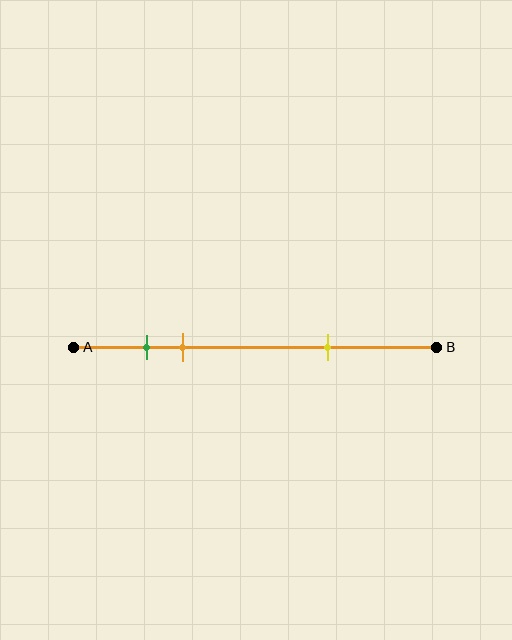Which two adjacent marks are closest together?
The green and orange marks are the closest adjacent pair.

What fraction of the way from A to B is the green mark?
The green mark is approximately 20% (0.2) of the way from A to B.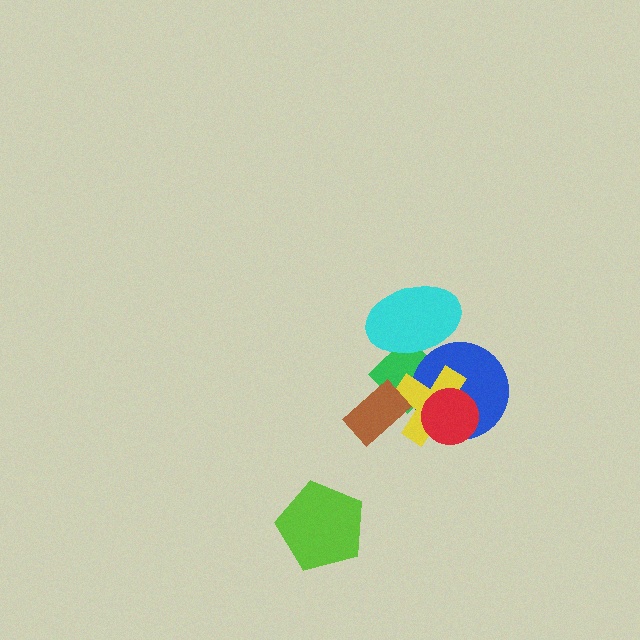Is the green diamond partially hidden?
Yes, it is partially covered by another shape.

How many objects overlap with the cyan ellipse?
2 objects overlap with the cyan ellipse.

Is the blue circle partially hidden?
Yes, it is partially covered by another shape.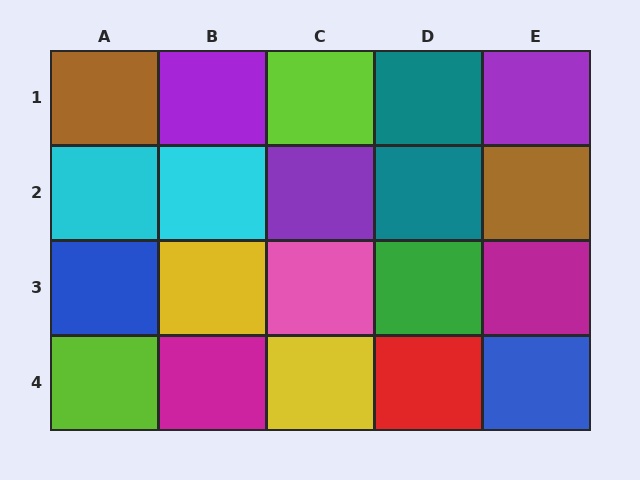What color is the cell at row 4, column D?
Red.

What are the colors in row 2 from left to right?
Cyan, cyan, purple, teal, brown.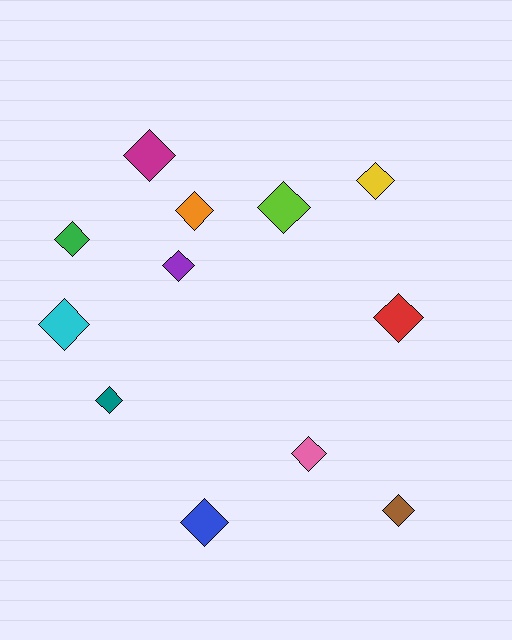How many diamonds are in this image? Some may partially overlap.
There are 12 diamonds.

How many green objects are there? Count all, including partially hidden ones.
There is 1 green object.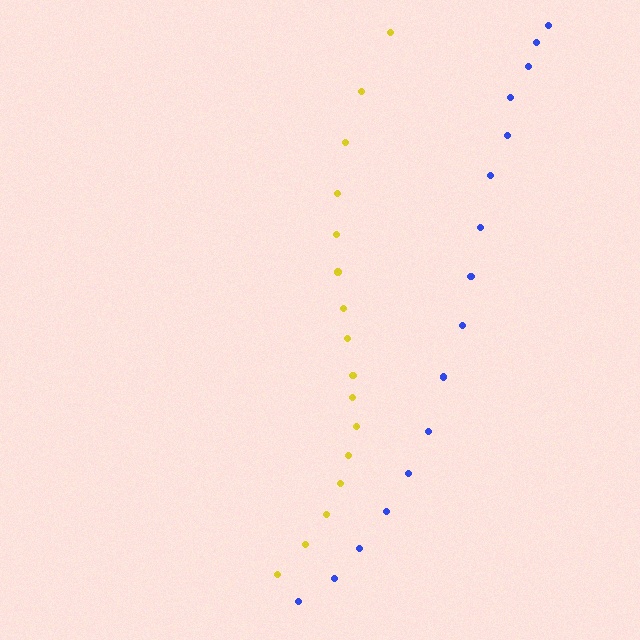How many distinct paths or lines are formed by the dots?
There are 2 distinct paths.